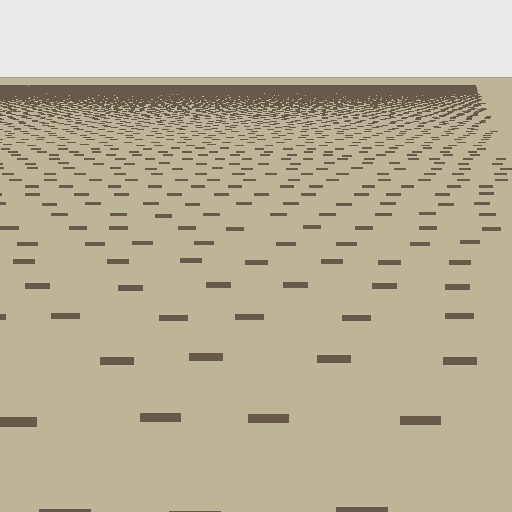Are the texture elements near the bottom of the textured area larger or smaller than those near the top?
Larger. Near the bottom, elements are closer to the viewer and appear at a bigger on-screen size.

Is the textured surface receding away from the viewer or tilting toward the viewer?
The surface is receding away from the viewer. Texture elements get smaller and denser toward the top.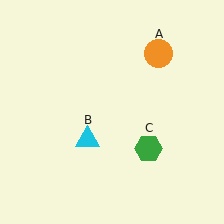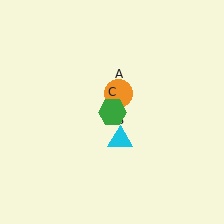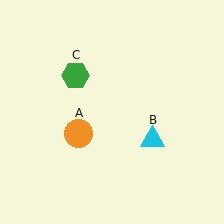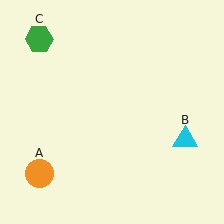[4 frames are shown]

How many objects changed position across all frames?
3 objects changed position: orange circle (object A), cyan triangle (object B), green hexagon (object C).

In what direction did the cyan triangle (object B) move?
The cyan triangle (object B) moved right.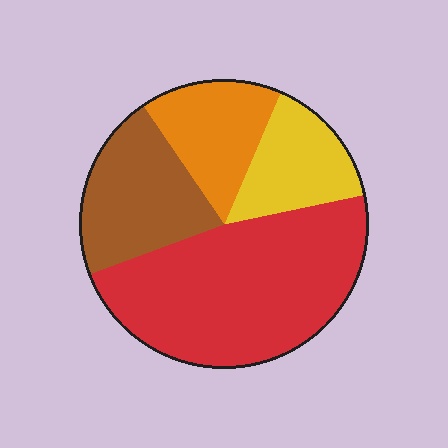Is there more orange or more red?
Red.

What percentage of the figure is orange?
Orange takes up less than a sixth of the figure.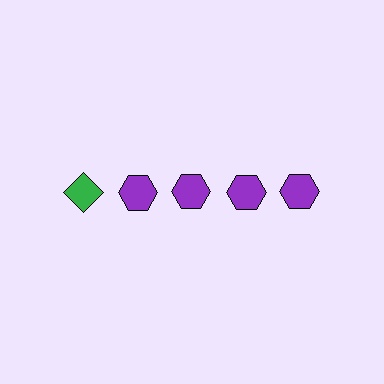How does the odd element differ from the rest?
It differs in both color (green instead of purple) and shape (diamond instead of hexagon).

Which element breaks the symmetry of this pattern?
The green diamond in the top row, leftmost column breaks the symmetry. All other shapes are purple hexagons.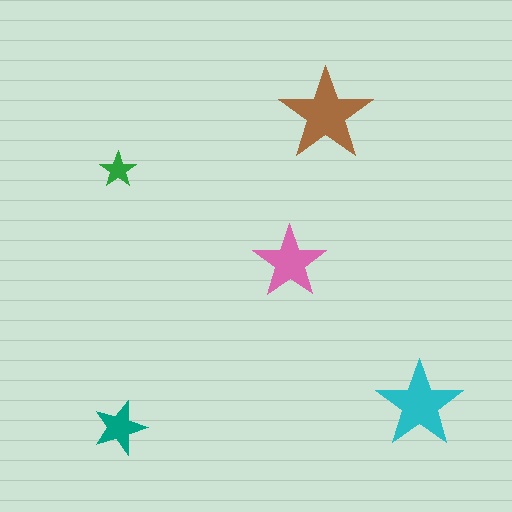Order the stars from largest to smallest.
the brown one, the cyan one, the pink one, the teal one, the green one.